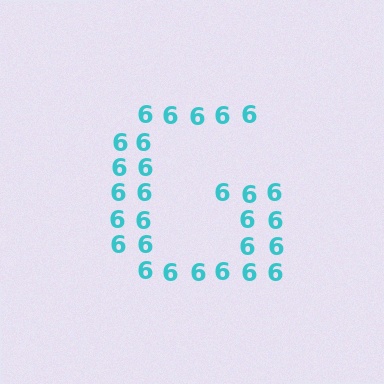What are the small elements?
The small elements are digit 6's.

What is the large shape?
The large shape is the letter G.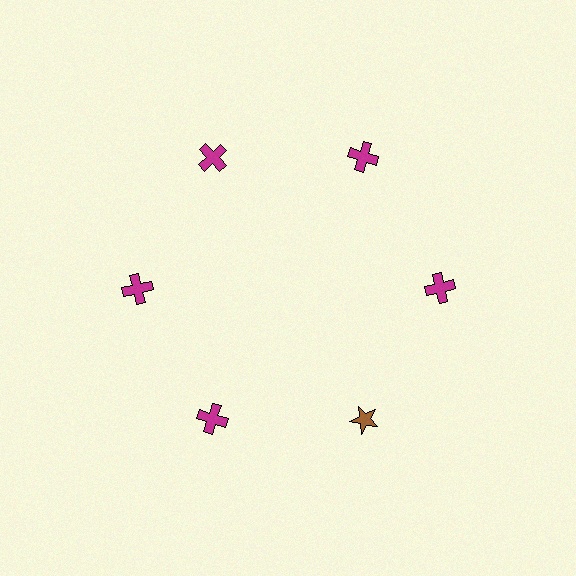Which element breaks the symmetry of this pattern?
The brown star at roughly the 5 o'clock position breaks the symmetry. All other shapes are magenta crosses.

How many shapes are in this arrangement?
There are 6 shapes arranged in a ring pattern.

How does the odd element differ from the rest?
It differs in both color (brown instead of magenta) and shape (star instead of cross).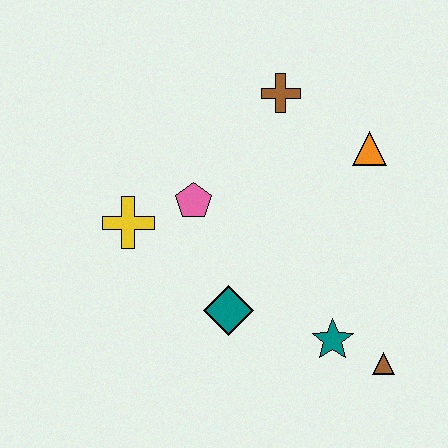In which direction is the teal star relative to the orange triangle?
The teal star is below the orange triangle.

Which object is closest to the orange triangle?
The brown cross is closest to the orange triangle.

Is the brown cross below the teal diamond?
No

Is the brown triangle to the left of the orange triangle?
No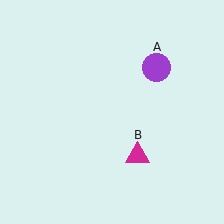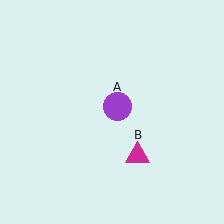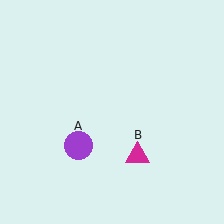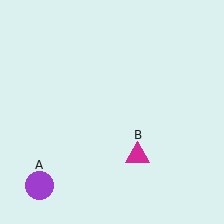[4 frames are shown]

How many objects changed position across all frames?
1 object changed position: purple circle (object A).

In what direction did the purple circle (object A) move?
The purple circle (object A) moved down and to the left.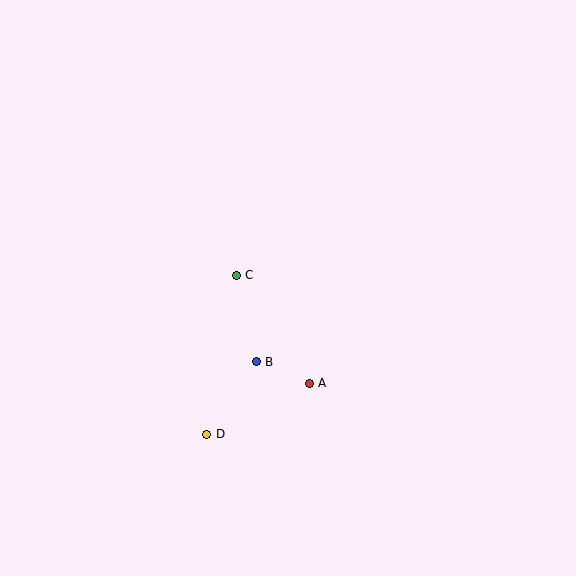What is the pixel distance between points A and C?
The distance between A and C is 130 pixels.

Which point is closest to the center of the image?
Point C at (236, 275) is closest to the center.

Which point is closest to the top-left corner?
Point C is closest to the top-left corner.